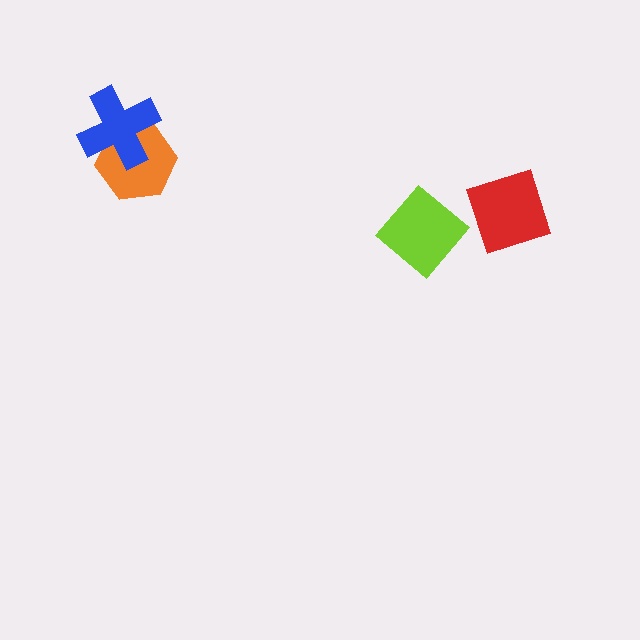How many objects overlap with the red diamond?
0 objects overlap with the red diamond.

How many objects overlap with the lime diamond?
0 objects overlap with the lime diamond.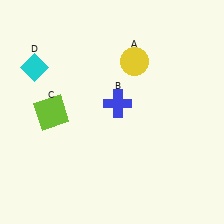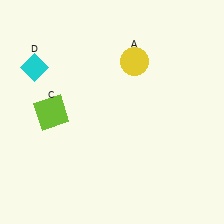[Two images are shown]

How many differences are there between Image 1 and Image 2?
There is 1 difference between the two images.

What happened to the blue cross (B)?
The blue cross (B) was removed in Image 2. It was in the top-right area of Image 1.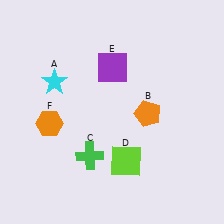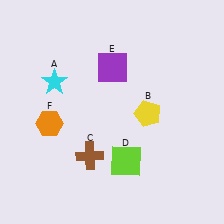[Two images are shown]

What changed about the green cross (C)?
In Image 1, C is green. In Image 2, it changed to brown.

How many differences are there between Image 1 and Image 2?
There are 2 differences between the two images.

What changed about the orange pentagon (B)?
In Image 1, B is orange. In Image 2, it changed to yellow.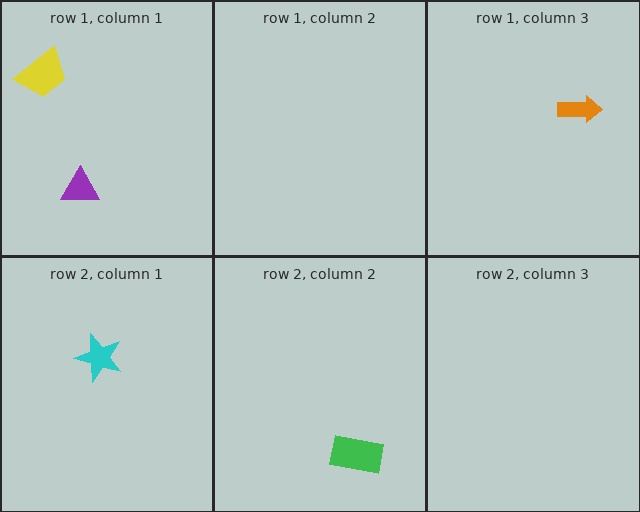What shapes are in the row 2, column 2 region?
The green rectangle.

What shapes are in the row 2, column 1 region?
The cyan star.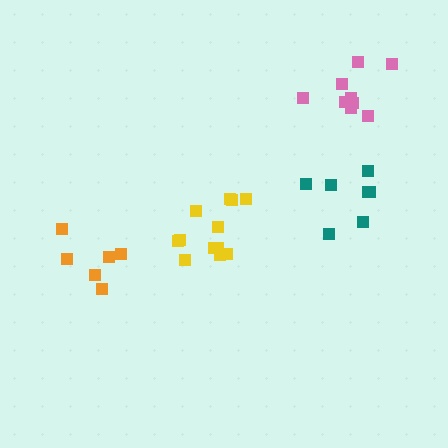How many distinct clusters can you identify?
There are 4 distinct clusters.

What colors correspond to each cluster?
The clusters are colored: teal, pink, yellow, orange.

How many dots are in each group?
Group 1: 7 dots, Group 2: 9 dots, Group 3: 12 dots, Group 4: 6 dots (34 total).